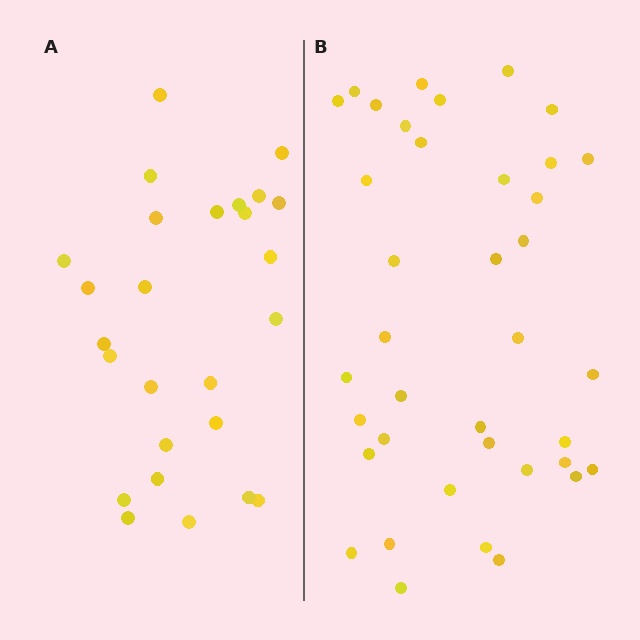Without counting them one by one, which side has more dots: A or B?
Region B (the right region) has more dots.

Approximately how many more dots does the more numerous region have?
Region B has roughly 12 or so more dots than region A.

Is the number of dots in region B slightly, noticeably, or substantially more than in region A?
Region B has substantially more. The ratio is roughly 1.5 to 1.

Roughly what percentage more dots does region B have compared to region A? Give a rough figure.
About 45% more.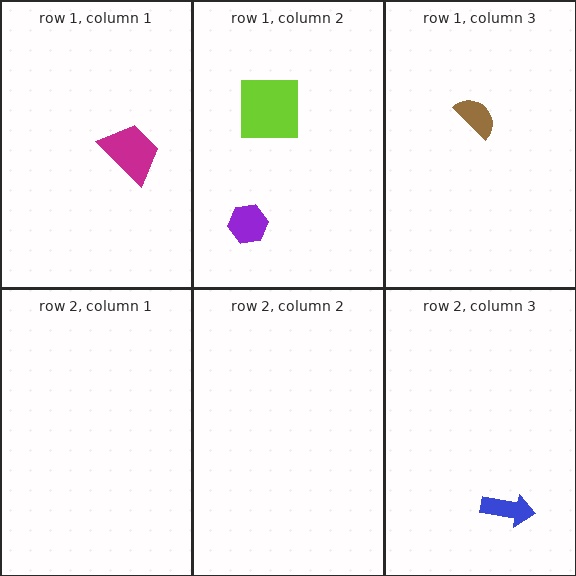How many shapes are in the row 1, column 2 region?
2.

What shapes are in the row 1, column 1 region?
The magenta trapezoid.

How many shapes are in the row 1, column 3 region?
1.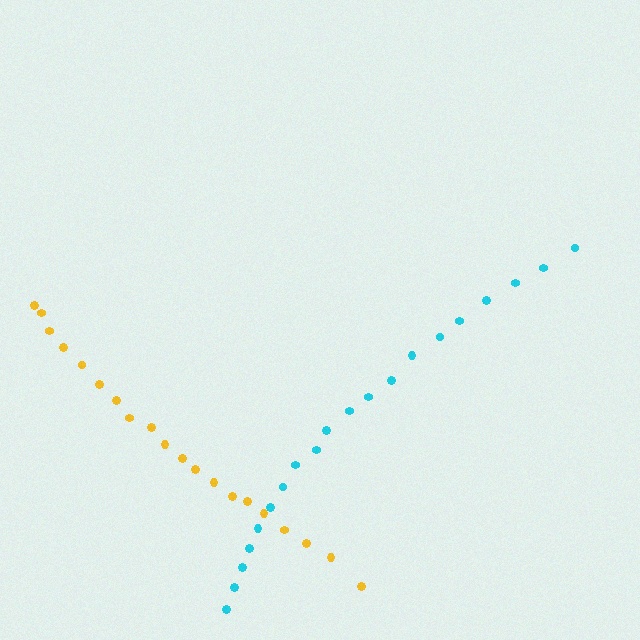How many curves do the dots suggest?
There are 2 distinct paths.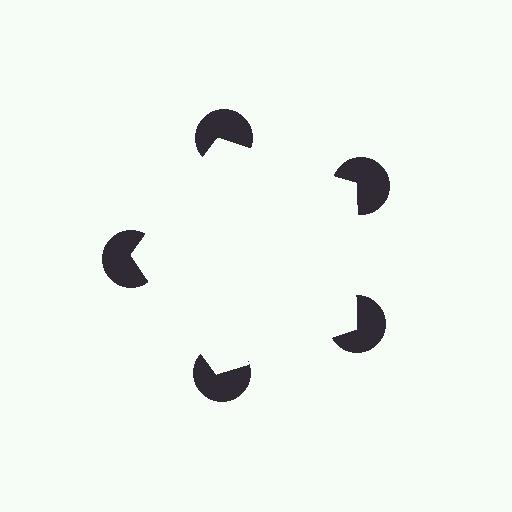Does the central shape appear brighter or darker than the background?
It typically appears slightly brighter than the background, even though no actual brightness change is drawn.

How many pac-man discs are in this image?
There are 5 — one at each vertex of the illusory pentagon.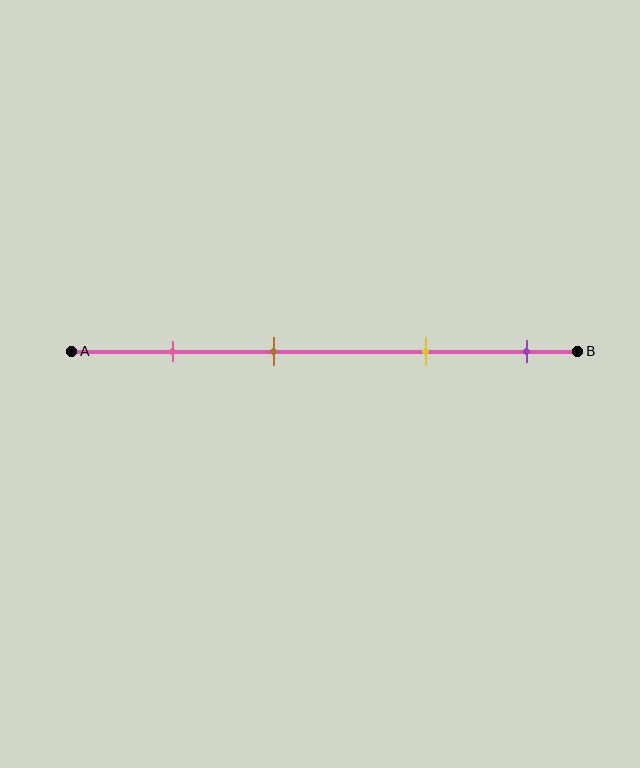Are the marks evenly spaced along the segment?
No, the marks are not evenly spaced.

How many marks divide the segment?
There are 4 marks dividing the segment.